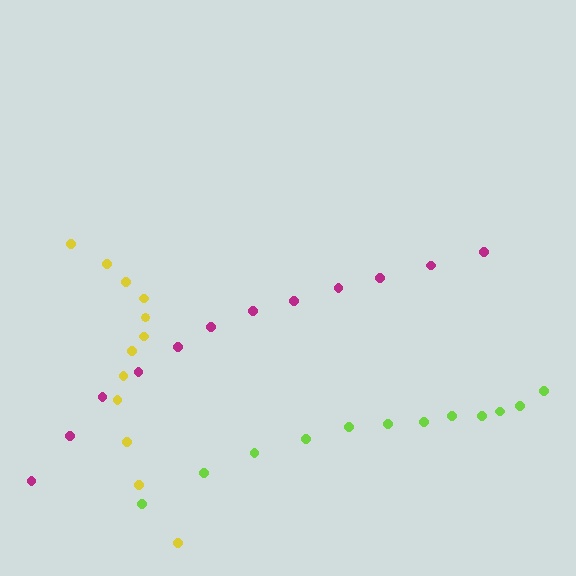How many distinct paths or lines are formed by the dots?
There are 3 distinct paths.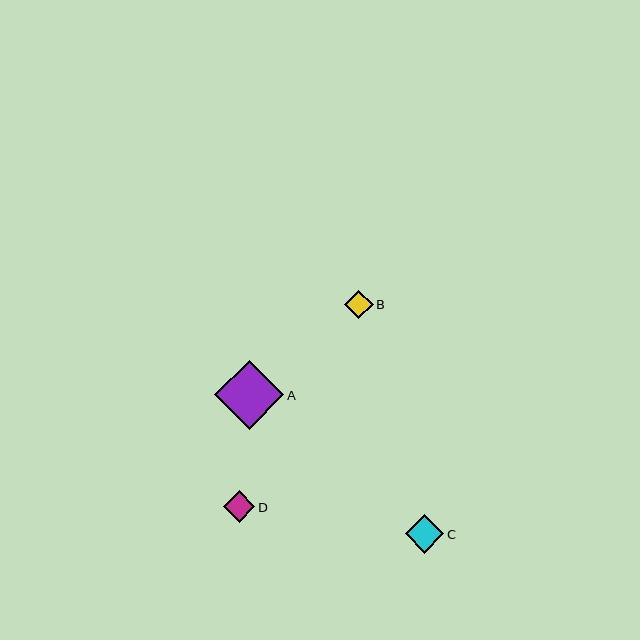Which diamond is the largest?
Diamond A is the largest with a size of approximately 69 pixels.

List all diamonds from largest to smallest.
From largest to smallest: A, C, D, B.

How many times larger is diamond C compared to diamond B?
Diamond C is approximately 1.3 times the size of diamond B.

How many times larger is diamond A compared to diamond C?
Diamond A is approximately 1.8 times the size of diamond C.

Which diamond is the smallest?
Diamond B is the smallest with a size of approximately 29 pixels.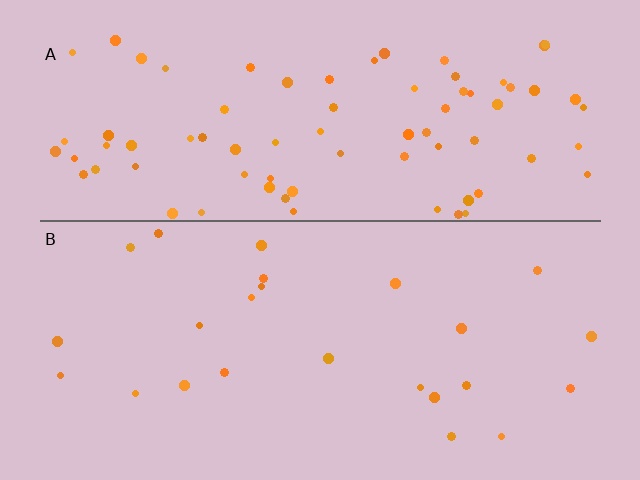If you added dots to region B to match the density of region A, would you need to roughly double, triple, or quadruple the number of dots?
Approximately triple.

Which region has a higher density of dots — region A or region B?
A (the top).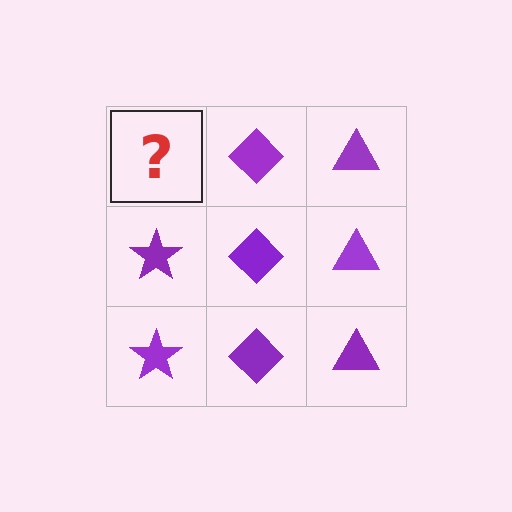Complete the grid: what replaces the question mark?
The question mark should be replaced with a purple star.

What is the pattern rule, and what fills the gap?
The rule is that each column has a consistent shape. The gap should be filled with a purple star.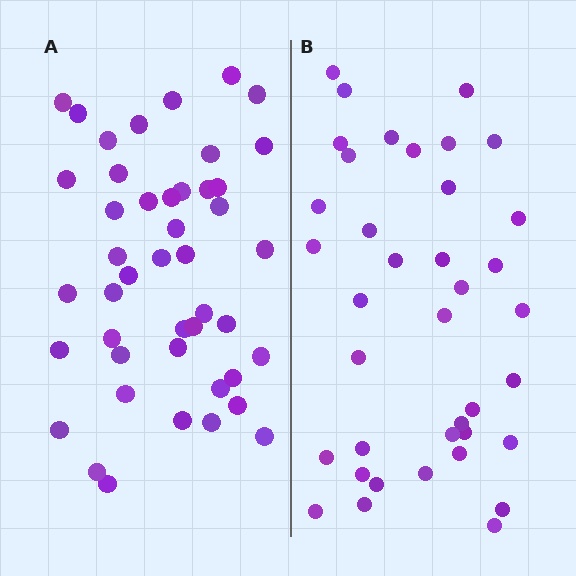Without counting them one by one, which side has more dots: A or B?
Region A (the left region) has more dots.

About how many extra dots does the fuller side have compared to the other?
Region A has roughly 8 or so more dots than region B.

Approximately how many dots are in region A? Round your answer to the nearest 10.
About 40 dots. (The exact count is 45, which rounds to 40.)